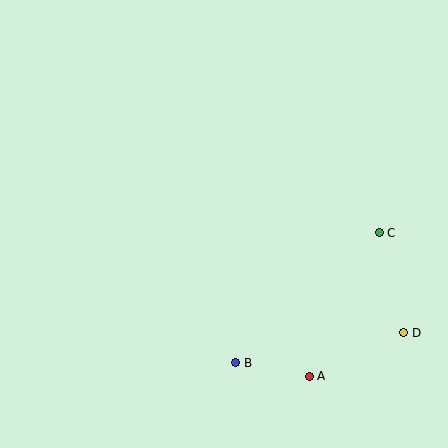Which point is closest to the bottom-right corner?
Point D is closest to the bottom-right corner.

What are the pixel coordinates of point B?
Point B is at (236, 363).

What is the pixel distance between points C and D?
The distance between C and D is 103 pixels.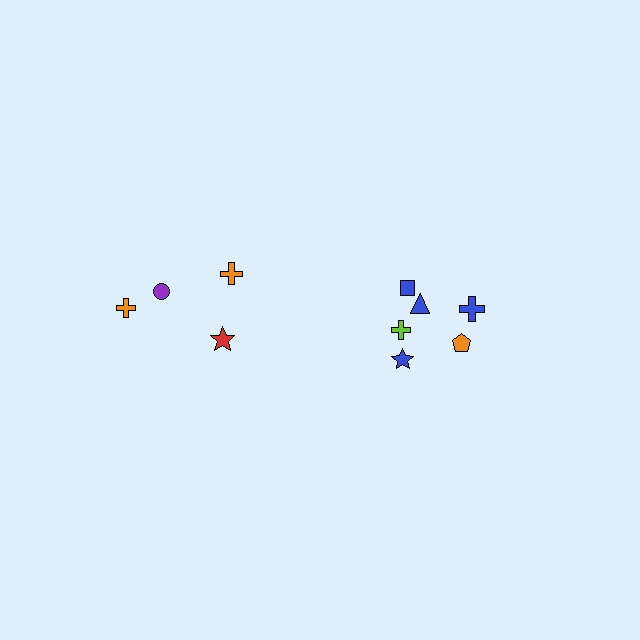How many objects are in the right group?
There are 6 objects.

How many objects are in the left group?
There are 4 objects.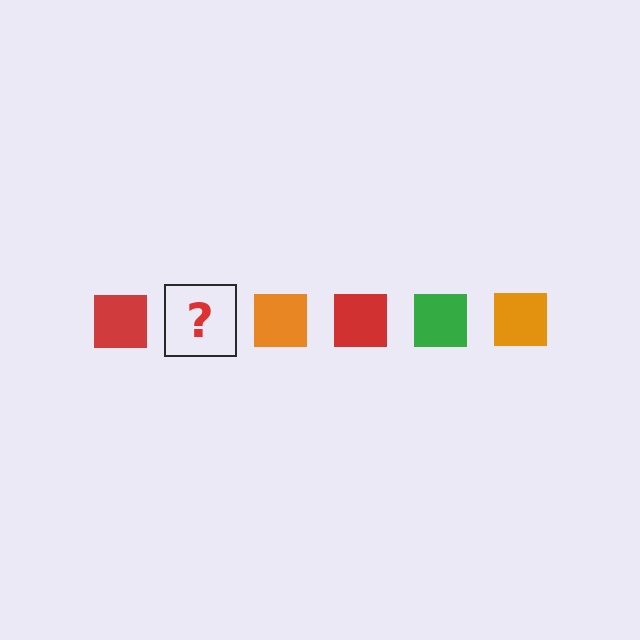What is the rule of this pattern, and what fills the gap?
The rule is that the pattern cycles through red, green, orange squares. The gap should be filled with a green square.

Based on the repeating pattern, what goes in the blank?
The blank should be a green square.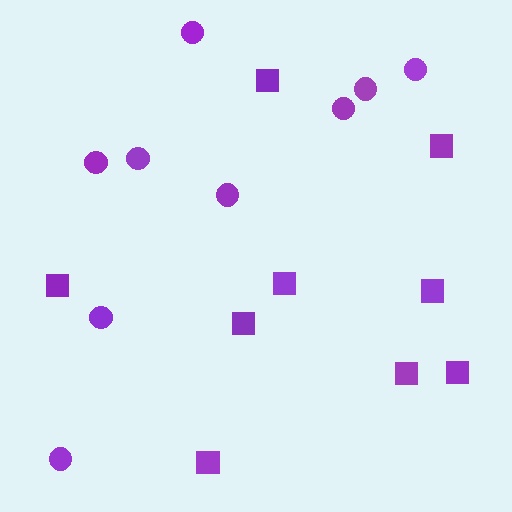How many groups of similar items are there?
There are 2 groups: one group of squares (9) and one group of circles (9).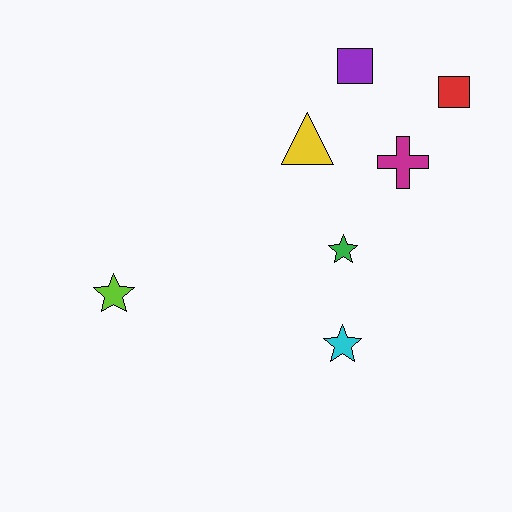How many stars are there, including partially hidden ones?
There are 3 stars.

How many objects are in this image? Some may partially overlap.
There are 7 objects.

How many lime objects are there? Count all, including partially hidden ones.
There is 1 lime object.